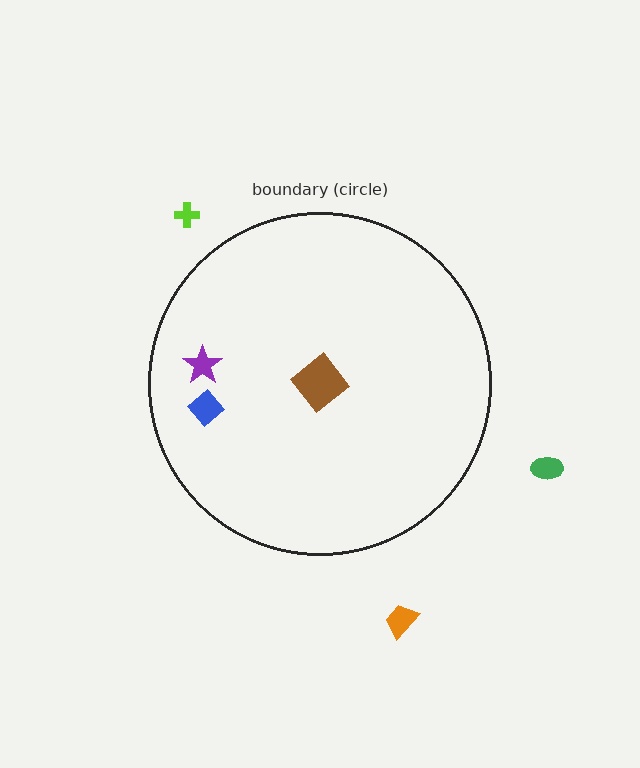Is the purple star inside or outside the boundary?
Inside.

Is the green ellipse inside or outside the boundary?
Outside.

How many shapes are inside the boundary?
3 inside, 3 outside.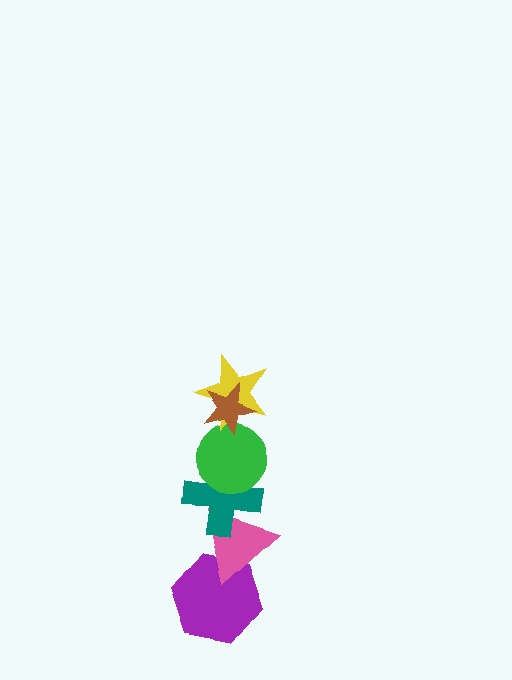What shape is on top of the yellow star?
The brown star is on top of the yellow star.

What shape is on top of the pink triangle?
The teal cross is on top of the pink triangle.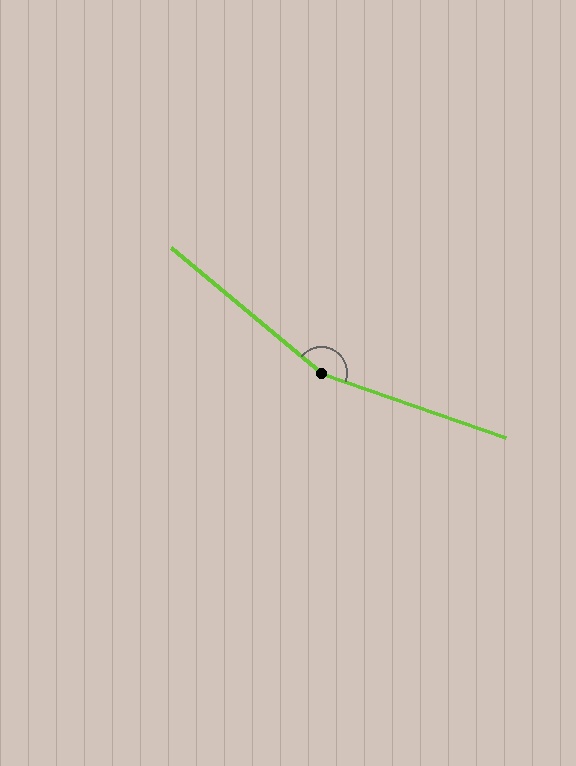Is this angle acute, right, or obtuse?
It is obtuse.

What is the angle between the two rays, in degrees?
Approximately 160 degrees.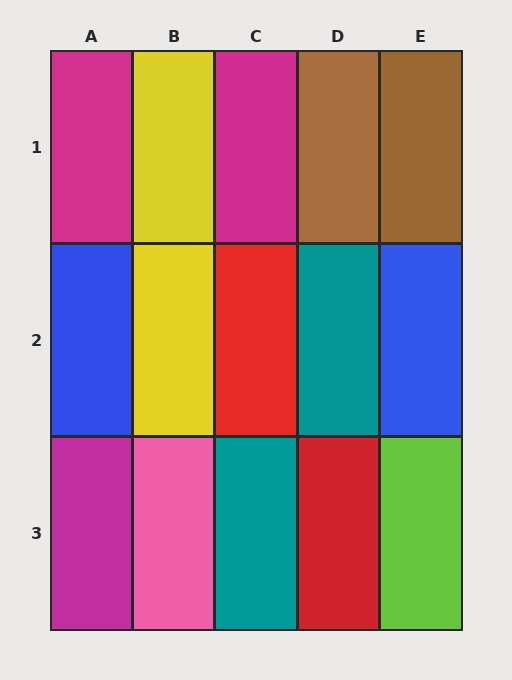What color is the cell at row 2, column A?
Blue.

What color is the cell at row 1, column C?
Magenta.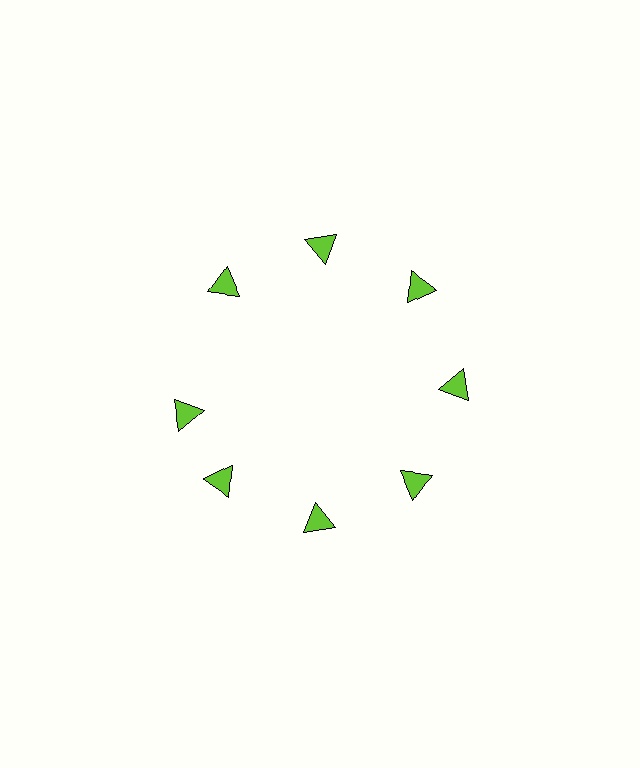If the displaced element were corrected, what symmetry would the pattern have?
It would have 8-fold rotational symmetry — the pattern would map onto itself every 45 degrees.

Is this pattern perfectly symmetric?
No. The 8 lime triangles are arranged in a ring, but one element near the 9 o'clock position is rotated out of alignment along the ring, breaking the 8-fold rotational symmetry.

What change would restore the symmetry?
The symmetry would be restored by rotating it back into even spacing with its neighbors so that all 8 triangles sit at equal angles and equal distance from the center.